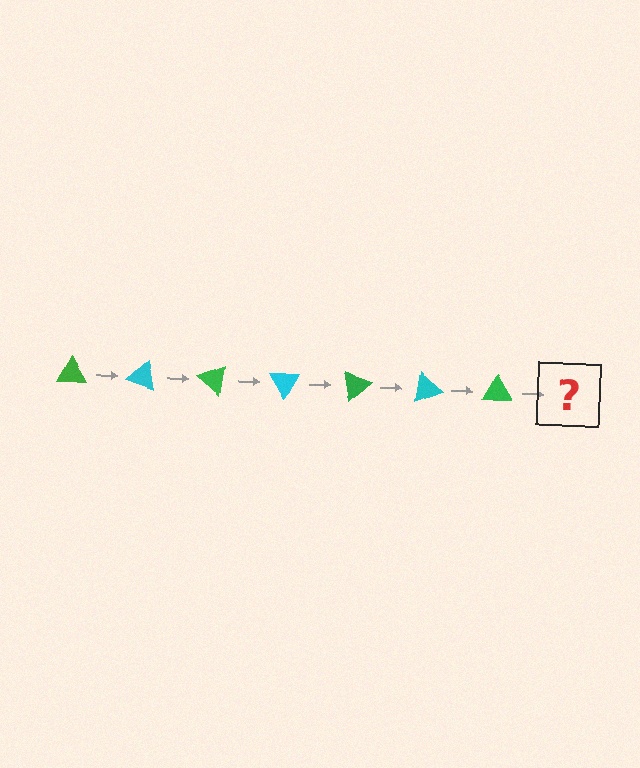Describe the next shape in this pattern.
It should be a cyan triangle, rotated 140 degrees from the start.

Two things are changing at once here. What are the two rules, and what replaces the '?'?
The two rules are that it rotates 20 degrees each step and the color cycles through green and cyan. The '?' should be a cyan triangle, rotated 140 degrees from the start.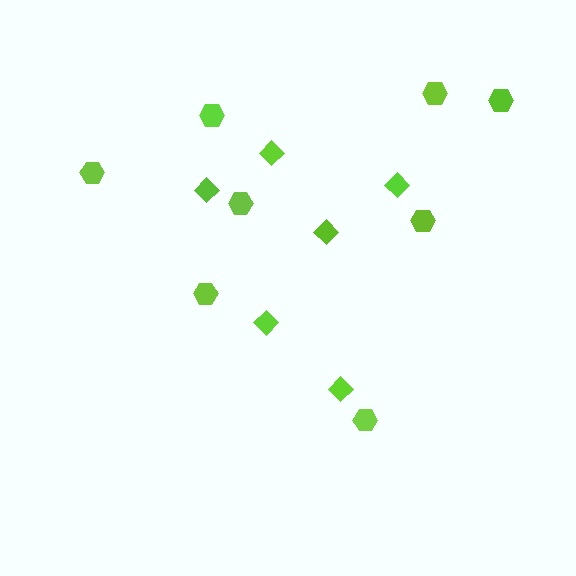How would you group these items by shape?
There are 2 groups: one group of hexagons (8) and one group of diamonds (6).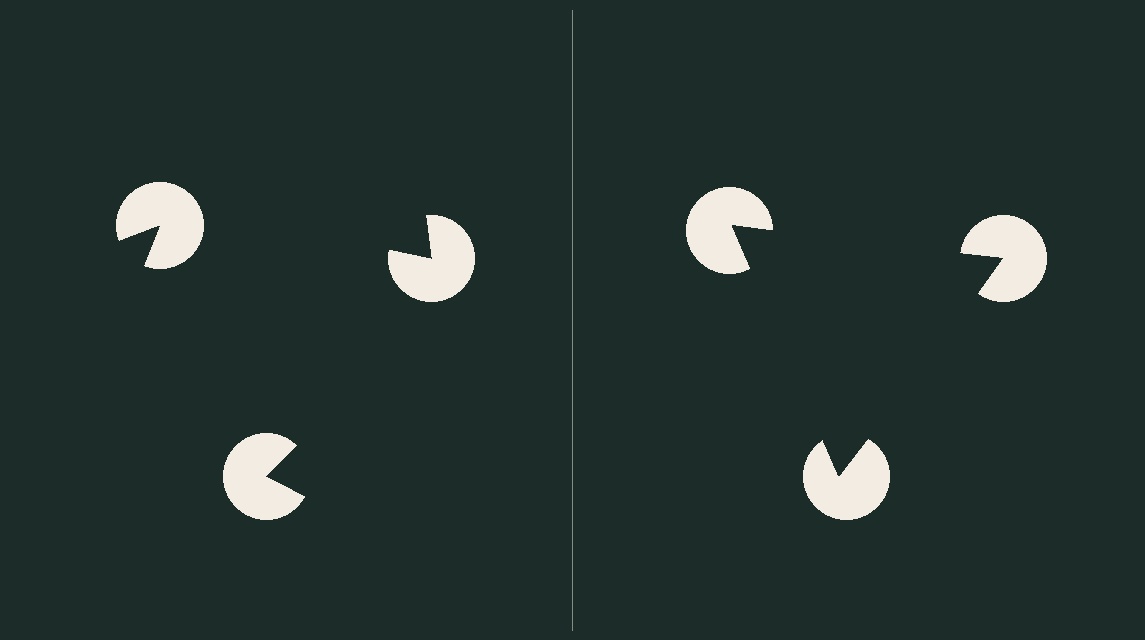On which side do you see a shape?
An illusory triangle appears on the right side. On the left side the wedge cuts are rotated, so no coherent shape forms.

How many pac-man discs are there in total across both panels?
6 — 3 on each side.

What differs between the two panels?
The pac-man discs are positioned identically on both sides; only the wedge orientations differ. On the right they align to a triangle; on the left they are misaligned.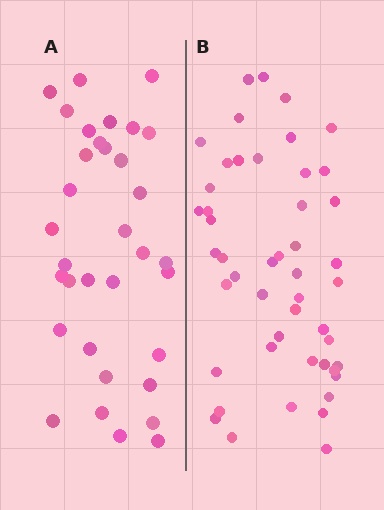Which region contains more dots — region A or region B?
Region B (the right region) has more dots.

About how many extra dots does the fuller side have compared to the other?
Region B has approximately 15 more dots than region A.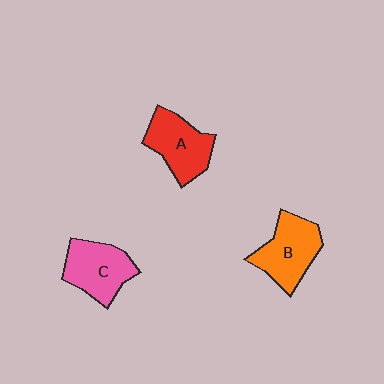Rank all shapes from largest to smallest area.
From largest to smallest: B (orange), A (red), C (pink).